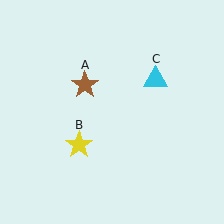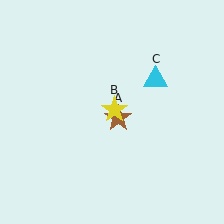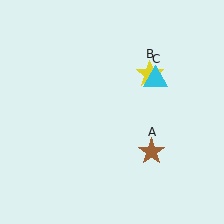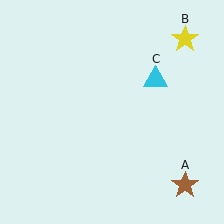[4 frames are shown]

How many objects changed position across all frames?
2 objects changed position: brown star (object A), yellow star (object B).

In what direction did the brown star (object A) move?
The brown star (object A) moved down and to the right.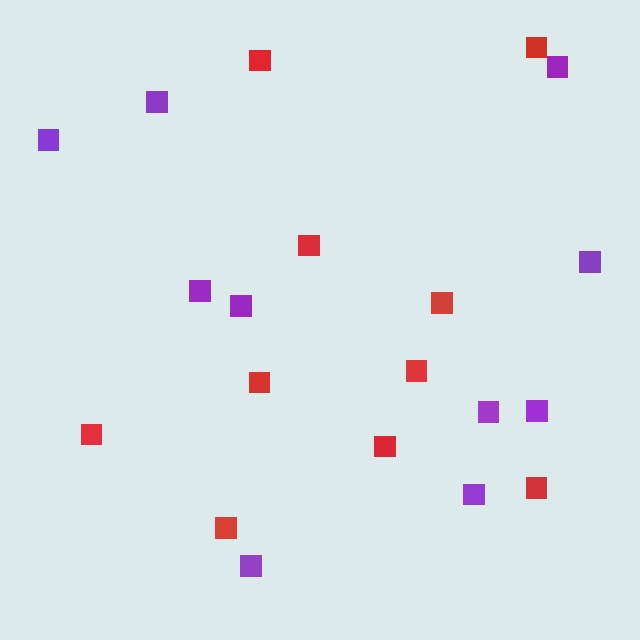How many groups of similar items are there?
There are 2 groups: one group of purple squares (10) and one group of red squares (10).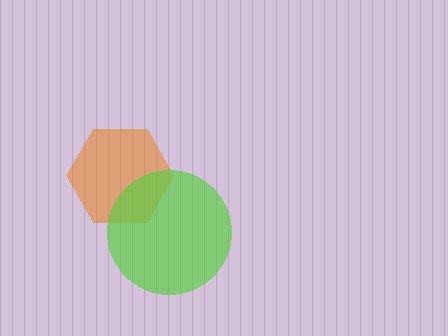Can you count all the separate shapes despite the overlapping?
Yes, there are 2 separate shapes.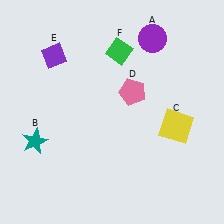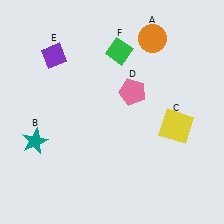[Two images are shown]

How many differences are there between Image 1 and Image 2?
There is 1 difference between the two images.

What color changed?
The circle (A) changed from purple in Image 1 to orange in Image 2.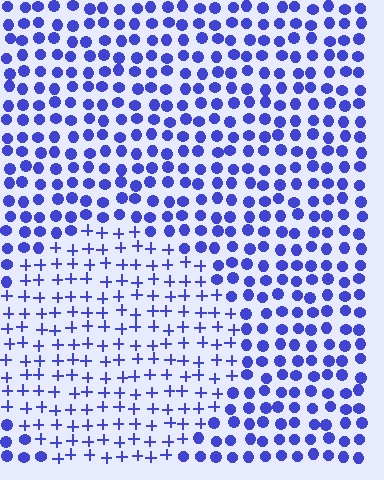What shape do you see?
I see a circle.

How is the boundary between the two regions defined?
The boundary is defined by a change in element shape: plus signs inside vs. circles outside. All elements share the same color and spacing.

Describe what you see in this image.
The image is filled with small blue elements arranged in a uniform grid. A circle-shaped region contains plus signs, while the surrounding area contains circles. The boundary is defined purely by the change in element shape.